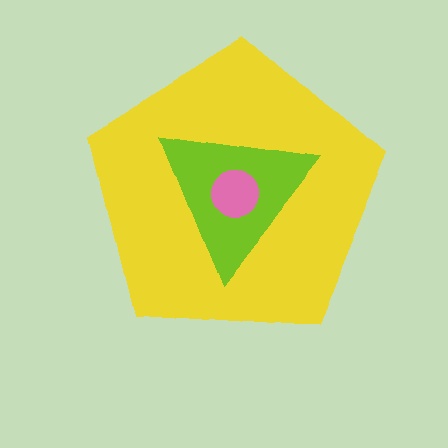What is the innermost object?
The pink circle.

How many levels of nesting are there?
3.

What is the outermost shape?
The yellow pentagon.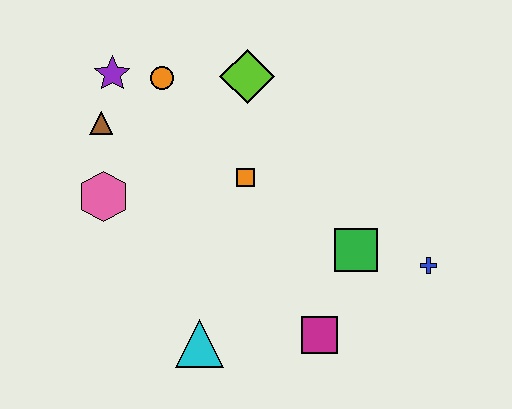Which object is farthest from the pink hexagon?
The blue cross is farthest from the pink hexagon.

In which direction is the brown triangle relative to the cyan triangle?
The brown triangle is above the cyan triangle.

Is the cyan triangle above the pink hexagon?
No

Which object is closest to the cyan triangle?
The magenta square is closest to the cyan triangle.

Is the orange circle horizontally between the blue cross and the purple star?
Yes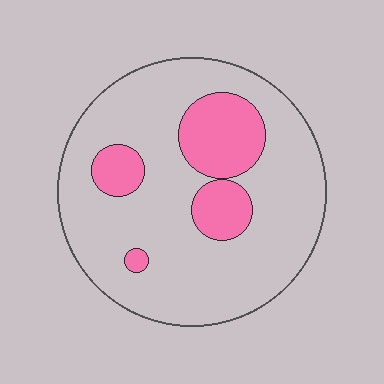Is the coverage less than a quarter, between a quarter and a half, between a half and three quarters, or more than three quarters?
Less than a quarter.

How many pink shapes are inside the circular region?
4.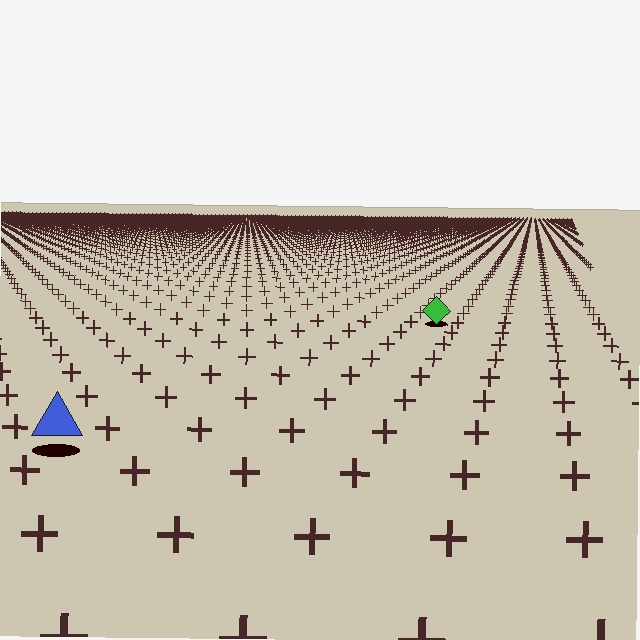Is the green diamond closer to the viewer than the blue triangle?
No. The blue triangle is closer — you can tell from the texture gradient: the ground texture is coarser near it.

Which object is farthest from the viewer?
The green diamond is farthest from the viewer. It appears smaller and the ground texture around it is denser.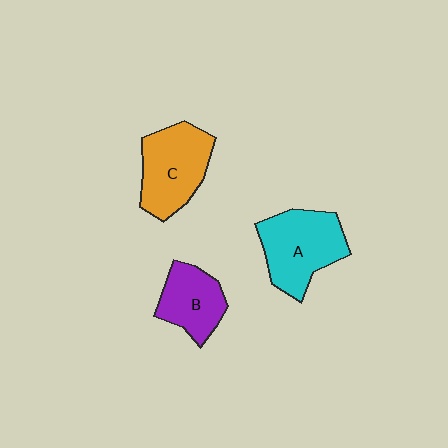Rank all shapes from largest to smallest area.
From largest to smallest: A (cyan), C (orange), B (purple).